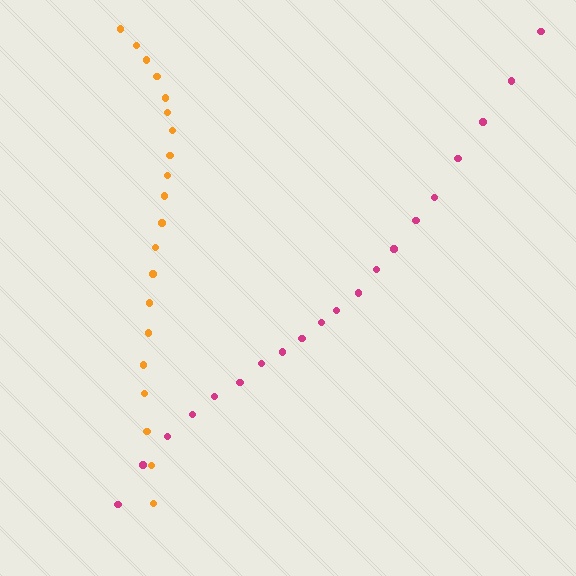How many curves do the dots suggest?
There are 2 distinct paths.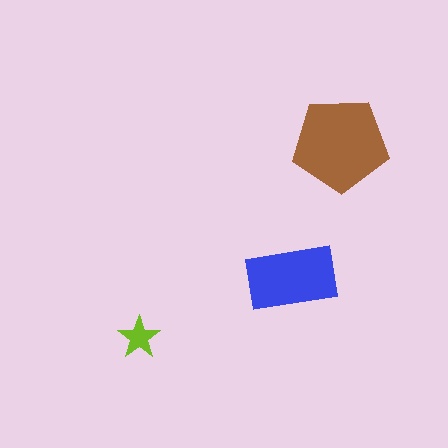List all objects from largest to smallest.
The brown pentagon, the blue rectangle, the lime star.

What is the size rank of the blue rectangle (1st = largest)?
2nd.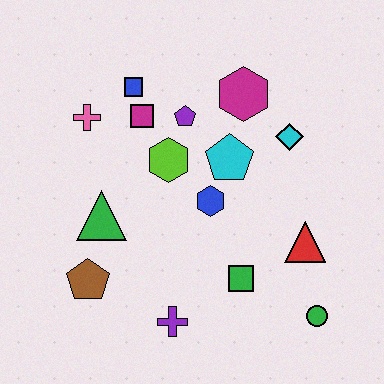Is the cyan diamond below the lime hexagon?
No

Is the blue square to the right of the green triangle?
Yes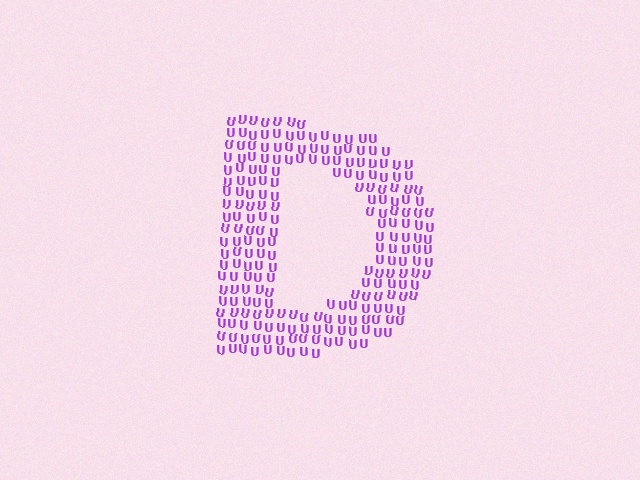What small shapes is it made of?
It is made of small letter U's.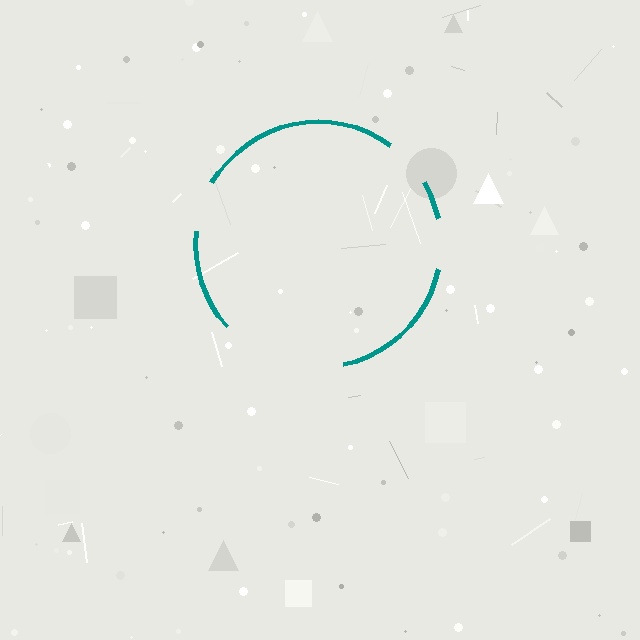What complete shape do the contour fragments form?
The contour fragments form a circle.